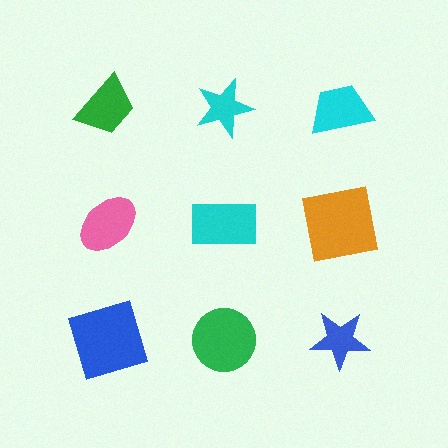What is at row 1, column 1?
A green trapezoid.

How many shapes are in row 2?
3 shapes.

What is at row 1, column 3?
A cyan trapezoid.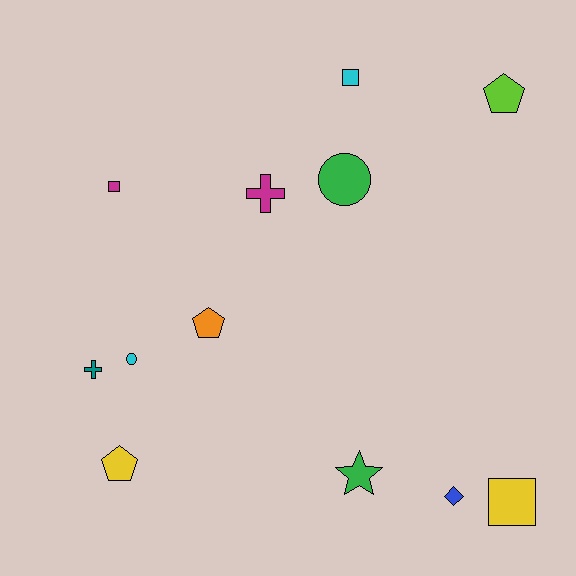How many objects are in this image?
There are 12 objects.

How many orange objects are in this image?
There is 1 orange object.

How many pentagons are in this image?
There are 3 pentagons.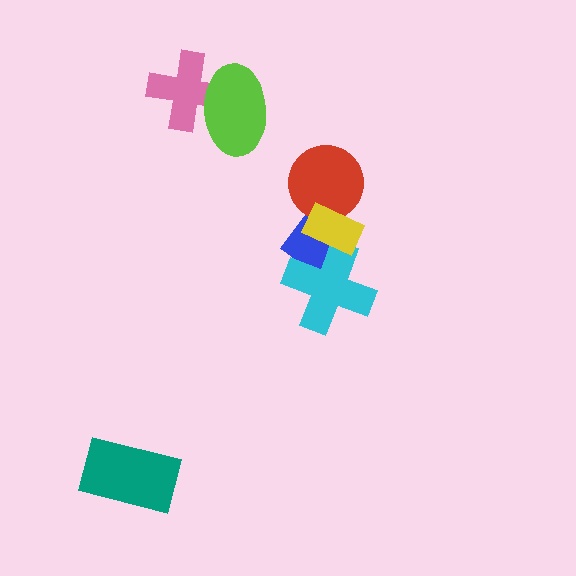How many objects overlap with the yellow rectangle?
3 objects overlap with the yellow rectangle.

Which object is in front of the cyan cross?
The yellow rectangle is in front of the cyan cross.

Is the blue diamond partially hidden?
Yes, it is partially covered by another shape.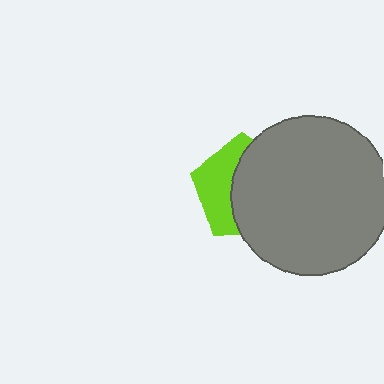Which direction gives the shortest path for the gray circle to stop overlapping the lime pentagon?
Moving right gives the shortest separation.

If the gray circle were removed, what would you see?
You would see the complete lime pentagon.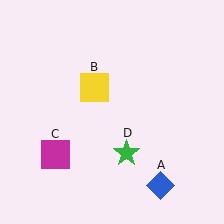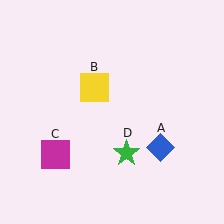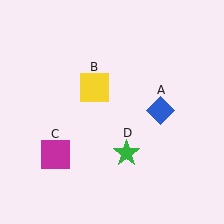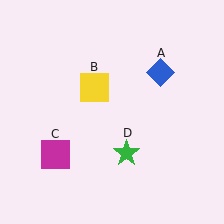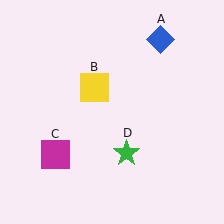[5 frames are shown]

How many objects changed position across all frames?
1 object changed position: blue diamond (object A).